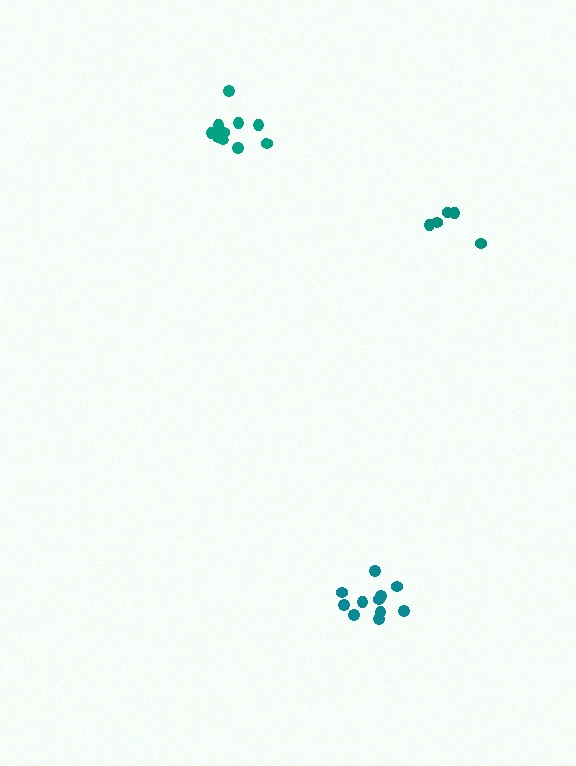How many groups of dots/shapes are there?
There are 3 groups.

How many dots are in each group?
Group 1: 5 dots, Group 2: 11 dots, Group 3: 10 dots (26 total).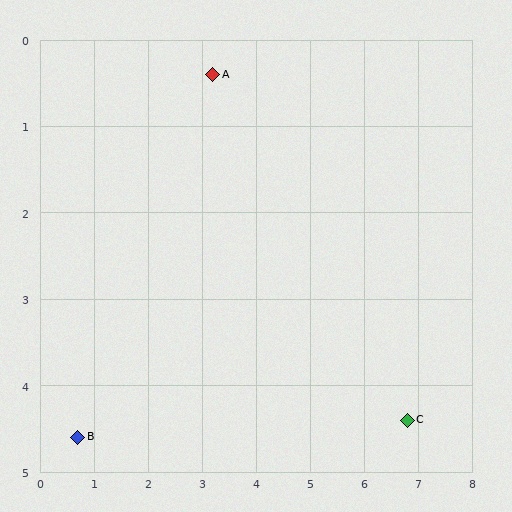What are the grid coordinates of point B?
Point B is at approximately (0.7, 4.6).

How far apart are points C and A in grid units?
Points C and A are about 5.4 grid units apart.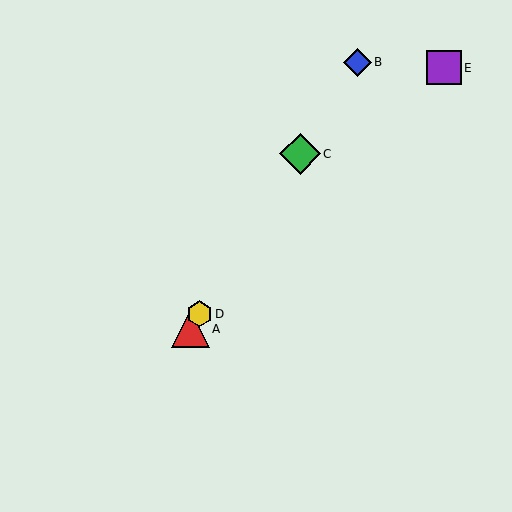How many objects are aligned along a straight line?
4 objects (A, B, C, D) are aligned along a straight line.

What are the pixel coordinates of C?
Object C is at (300, 154).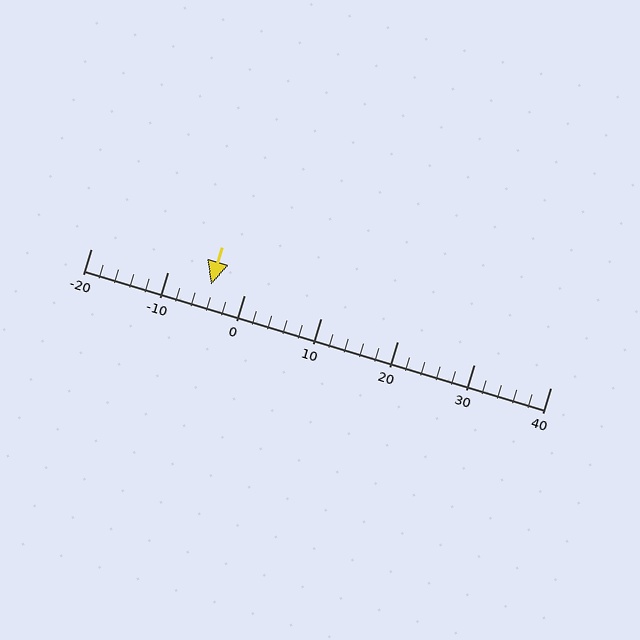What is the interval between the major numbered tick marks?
The major tick marks are spaced 10 units apart.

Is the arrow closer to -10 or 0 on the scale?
The arrow is closer to 0.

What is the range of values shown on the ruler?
The ruler shows values from -20 to 40.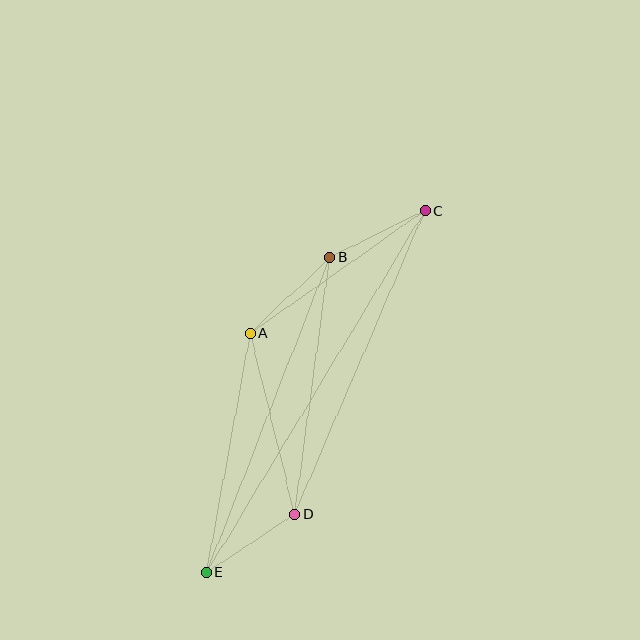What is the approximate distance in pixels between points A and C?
The distance between A and C is approximately 214 pixels.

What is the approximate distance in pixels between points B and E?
The distance between B and E is approximately 338 pixels.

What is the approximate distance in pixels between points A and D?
The distance between A and D is approximately 186 pixels.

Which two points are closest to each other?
Points D and E are closest to each other.